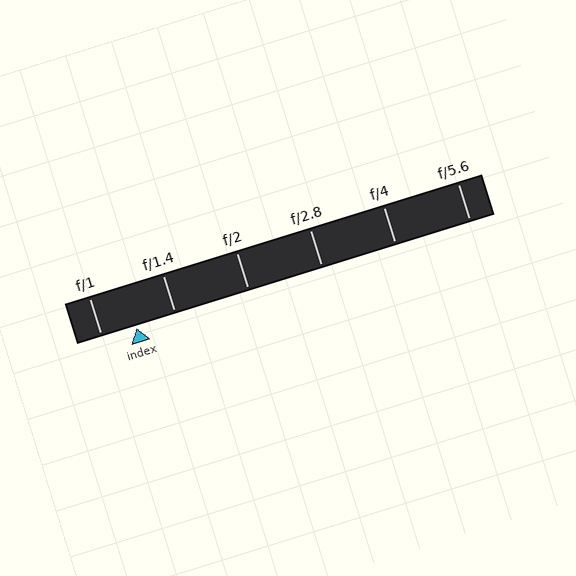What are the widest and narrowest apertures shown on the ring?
The widest aperture shown is f/1 and the narrowest is f/5.6.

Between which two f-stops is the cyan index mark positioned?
The index mark is between f/1 and f/1.4.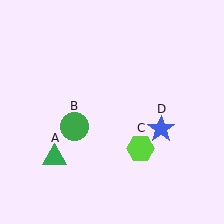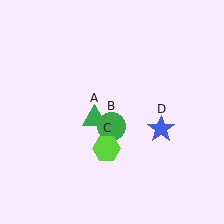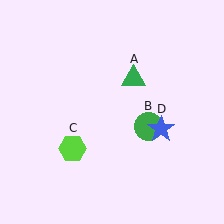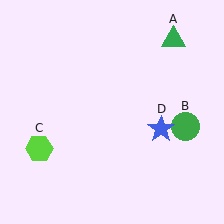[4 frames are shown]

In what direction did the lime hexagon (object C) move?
The lime hexagon (object C) moved left.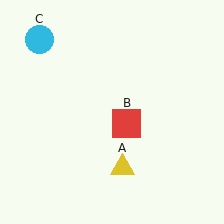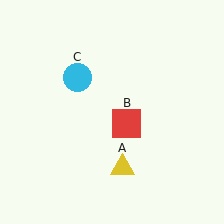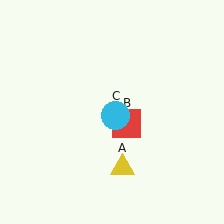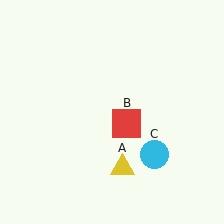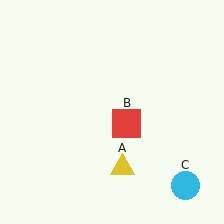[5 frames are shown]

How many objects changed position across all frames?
1 object changed position: cyan circle (object C).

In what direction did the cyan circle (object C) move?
The cyan circle (object C) moved down and to the right.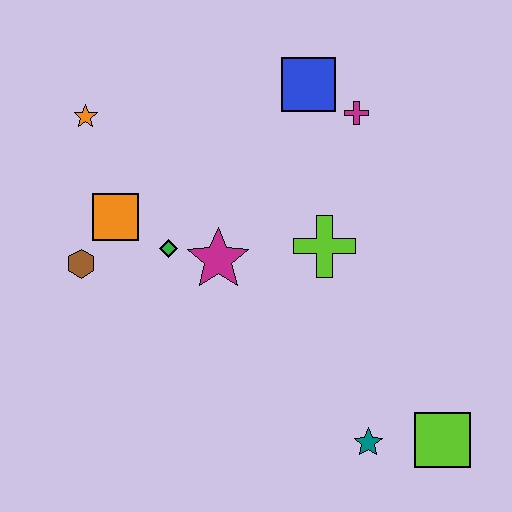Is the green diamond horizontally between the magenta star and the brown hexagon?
Yes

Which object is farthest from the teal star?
The orange star is farthest from the teal star.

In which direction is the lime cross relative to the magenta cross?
The lime cross is below the magenta cross.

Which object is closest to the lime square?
The teal star is closest to the lime square.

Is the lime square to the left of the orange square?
No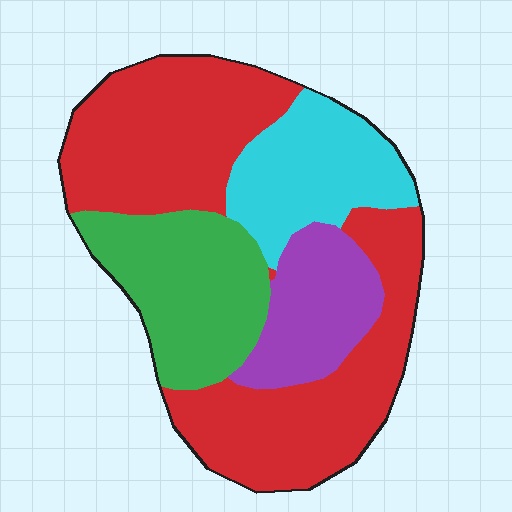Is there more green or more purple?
Green.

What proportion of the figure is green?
Green takes up between a sixth and a third of the figure.